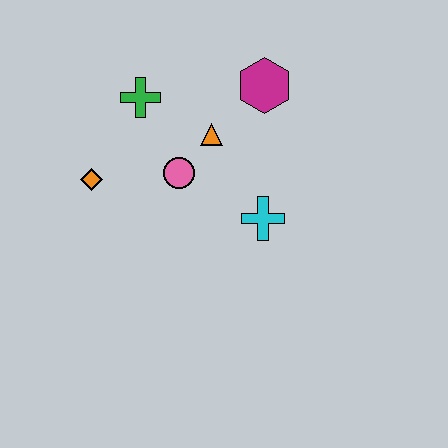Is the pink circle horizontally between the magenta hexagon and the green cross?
Yes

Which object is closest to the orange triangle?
The pink circle is closest to the orange triangle.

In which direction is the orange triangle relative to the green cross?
The orange triangle is to the right of the green cross.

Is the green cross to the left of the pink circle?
Yes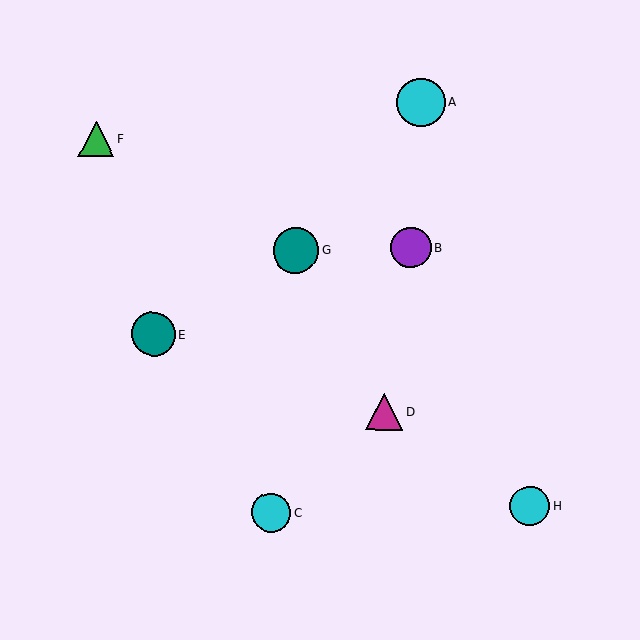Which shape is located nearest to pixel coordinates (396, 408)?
The magenta triangle (labeled D) at (384, 411) is nearest to that location.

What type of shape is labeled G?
Shape G is a teal circle.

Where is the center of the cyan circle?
The center of the cyan circle is at (421, 102).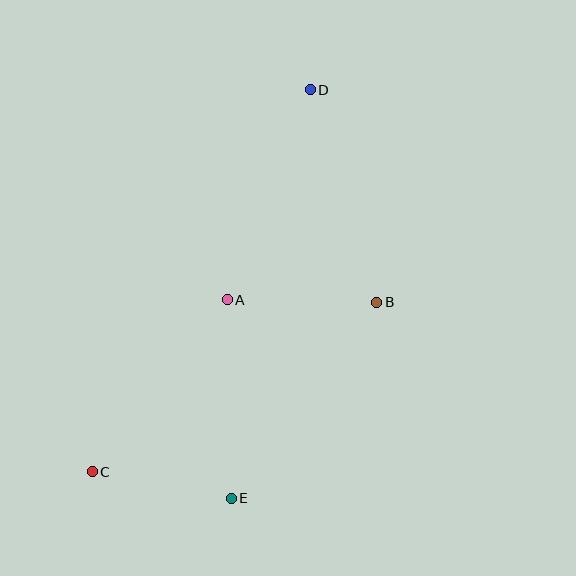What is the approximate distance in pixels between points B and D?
The distance between B and D is approximately 223 pixels.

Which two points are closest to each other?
Points C and E are closest to each other.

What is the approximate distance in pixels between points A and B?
The distance between A and B is approximately 149 pixels.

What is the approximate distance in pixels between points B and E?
The distance between B and E is approximately 244 pixels.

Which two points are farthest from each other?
Points C and D are farthest from each other.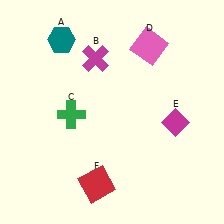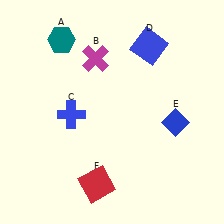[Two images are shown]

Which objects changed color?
C changed from green to blue. D changed from pink to blue. E changed from magenta to blue.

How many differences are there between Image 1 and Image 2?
There are 3 differences between the two images.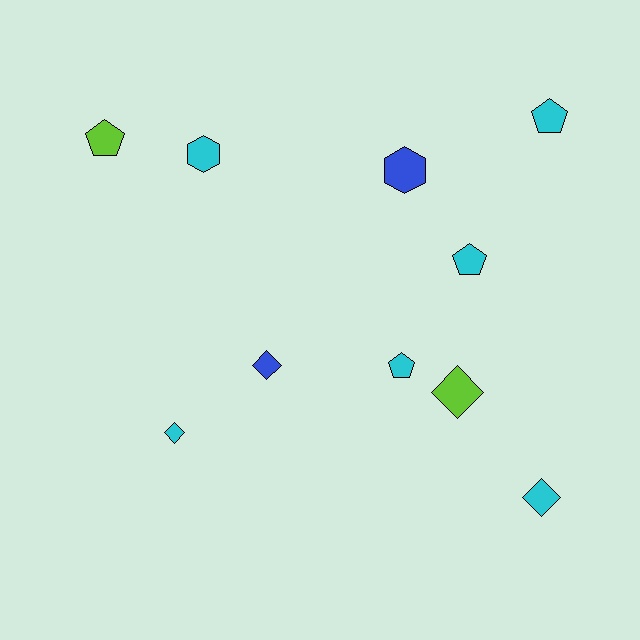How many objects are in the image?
There are 10 objects.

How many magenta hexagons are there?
There are no magenta hexagons.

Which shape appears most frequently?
Pentagon, with 4 objects.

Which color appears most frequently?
Cyan, with 6 objects.